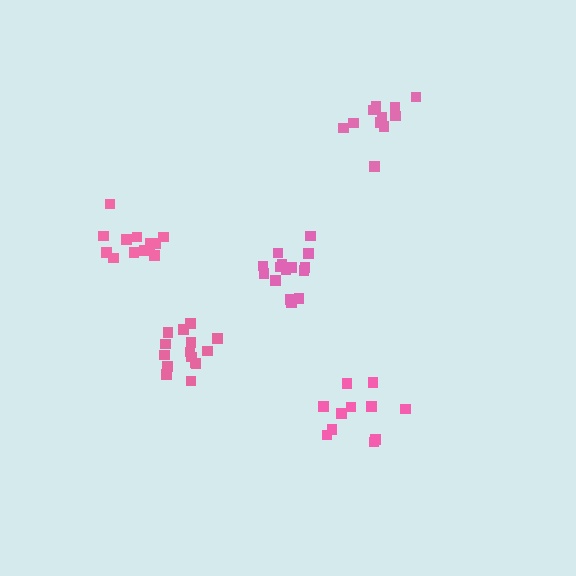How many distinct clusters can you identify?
There are 5 distinct clusters.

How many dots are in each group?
Group 1: 15 dots, Group 2: 15 dots, Group 3: 13 dots, Group 4: 11 dots, Group 5: 11 dots (65 total).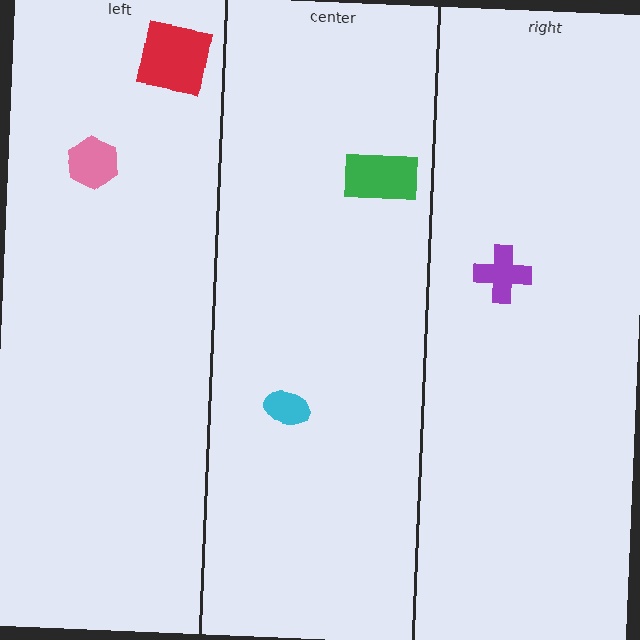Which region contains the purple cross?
The right region.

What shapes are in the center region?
The cyan ellipse, the green rectangle.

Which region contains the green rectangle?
The center region.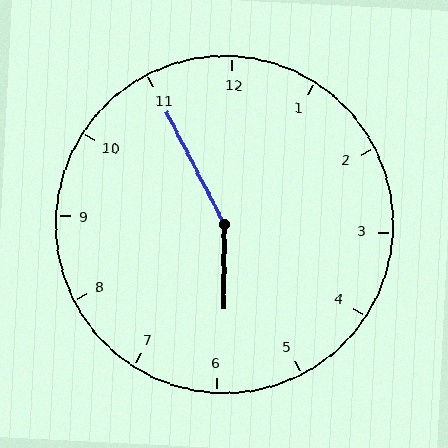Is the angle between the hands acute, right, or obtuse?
It is obtuse.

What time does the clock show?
5:55.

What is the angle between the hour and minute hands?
Approximately 152 degrees.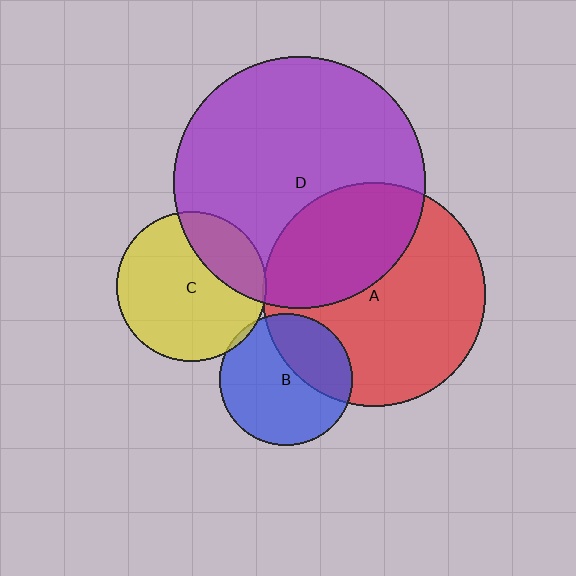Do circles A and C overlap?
Yes.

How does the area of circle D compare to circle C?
Approximately 2.9 times.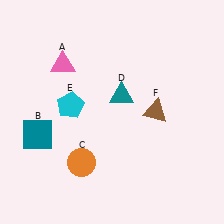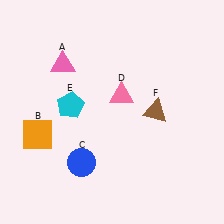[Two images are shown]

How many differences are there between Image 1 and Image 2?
There are 3 differences between the two images.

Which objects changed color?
B changed from teal to orange. C changed from orange to blue. D changed from teal to pink.